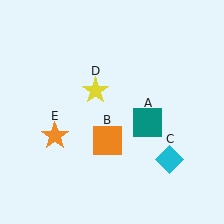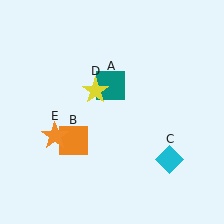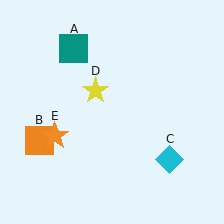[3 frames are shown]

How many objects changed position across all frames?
2 objects changed position: teal square (object A), orange square (object B).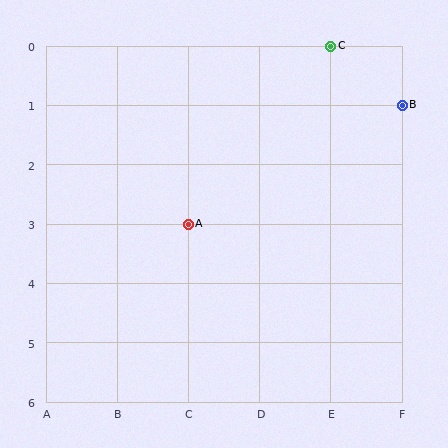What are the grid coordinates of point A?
Point A is at grid coordinates (C, 3).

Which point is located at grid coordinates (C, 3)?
Point A is at (C, 3).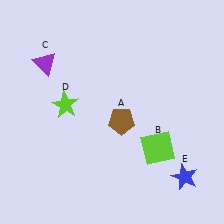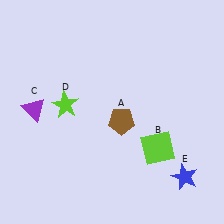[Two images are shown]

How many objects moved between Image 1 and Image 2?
1 object moved between the two images.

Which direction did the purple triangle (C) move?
The purple triangle (C) moved down.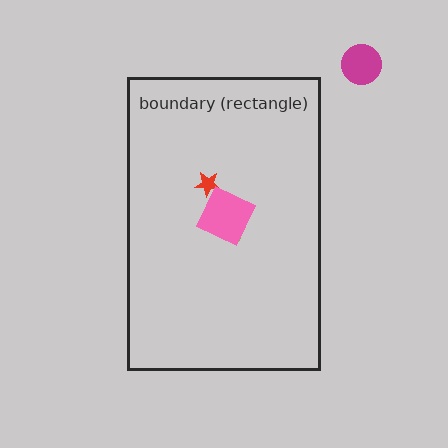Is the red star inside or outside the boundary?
Inside.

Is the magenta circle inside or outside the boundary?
Outside.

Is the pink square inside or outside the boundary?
Inside.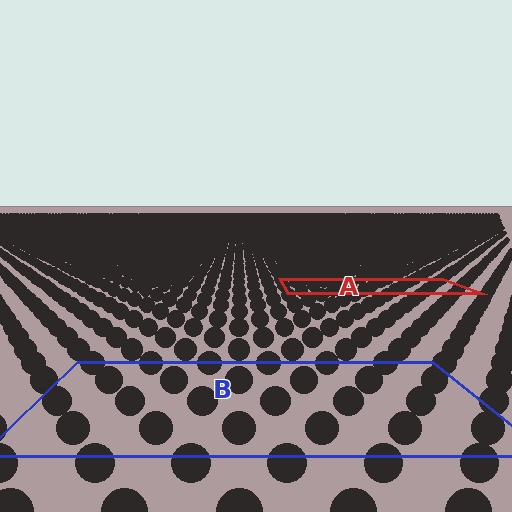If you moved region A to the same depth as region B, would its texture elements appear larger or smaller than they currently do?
They would appear larger. At a closer depth, the same texture elements are projected at a bigger on-screen size.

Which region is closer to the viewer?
Region B is closer. The texture elements there are larger and more spread out.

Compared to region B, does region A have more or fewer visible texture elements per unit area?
Region A has more texture elements per unit area — they are packed more densely because it is farther away.